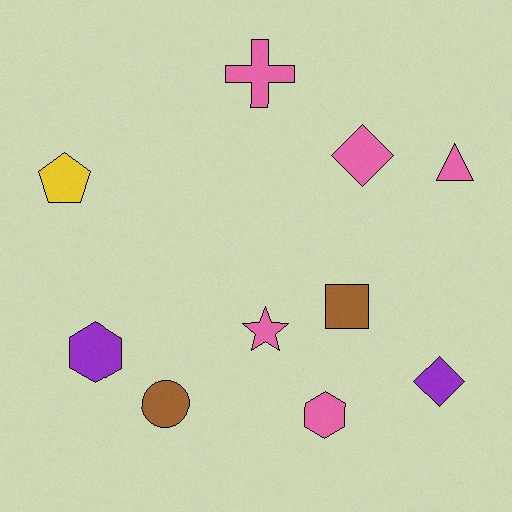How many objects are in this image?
There are 10 objects.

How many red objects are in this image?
There are no red objects.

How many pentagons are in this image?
There is 1 pentagon.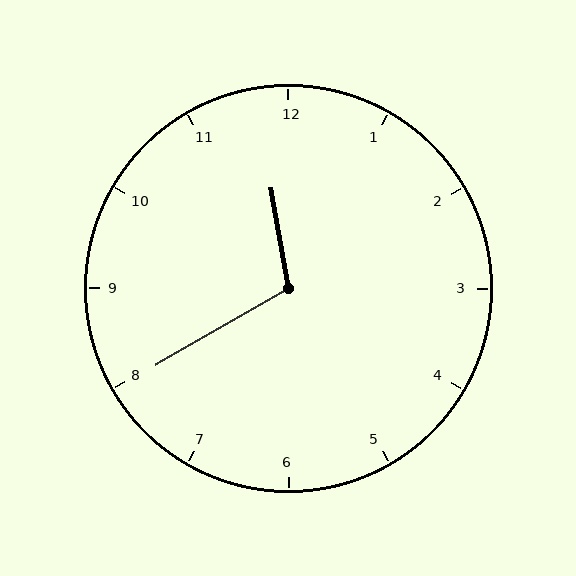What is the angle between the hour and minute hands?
Approximately 110 degrees.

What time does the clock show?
11:40.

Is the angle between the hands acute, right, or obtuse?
It is obtuse.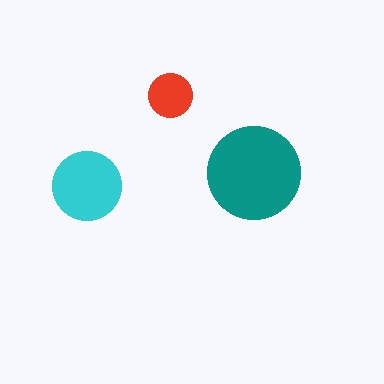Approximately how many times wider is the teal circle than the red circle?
About 2 times wider.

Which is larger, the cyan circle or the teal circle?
The teal one.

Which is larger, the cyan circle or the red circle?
The cyan one.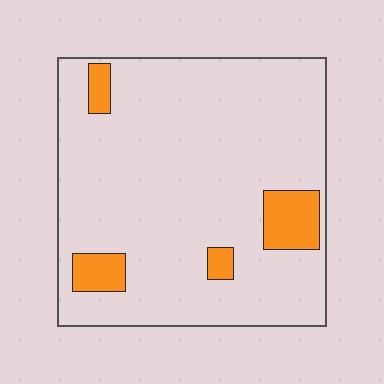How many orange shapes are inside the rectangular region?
4.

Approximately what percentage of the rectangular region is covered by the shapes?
Approximately 10%.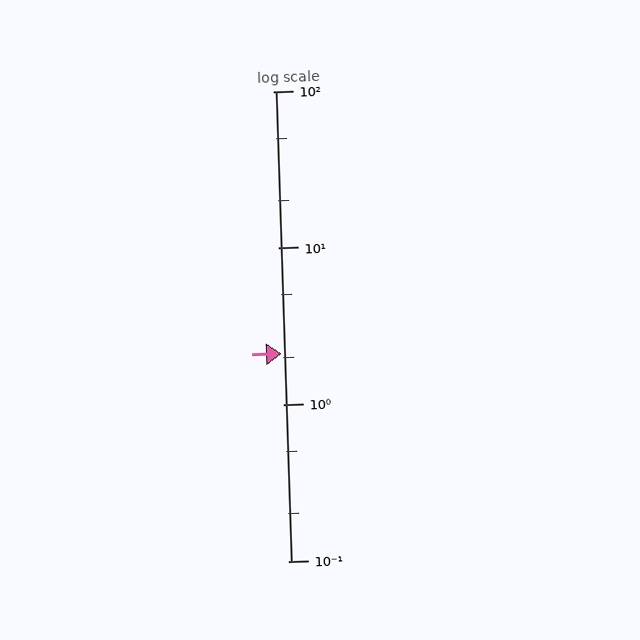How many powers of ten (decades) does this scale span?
The scale spans 3 decades, from 0.1 to 100.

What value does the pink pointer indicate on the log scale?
The pointer indicates approximately 2.1.